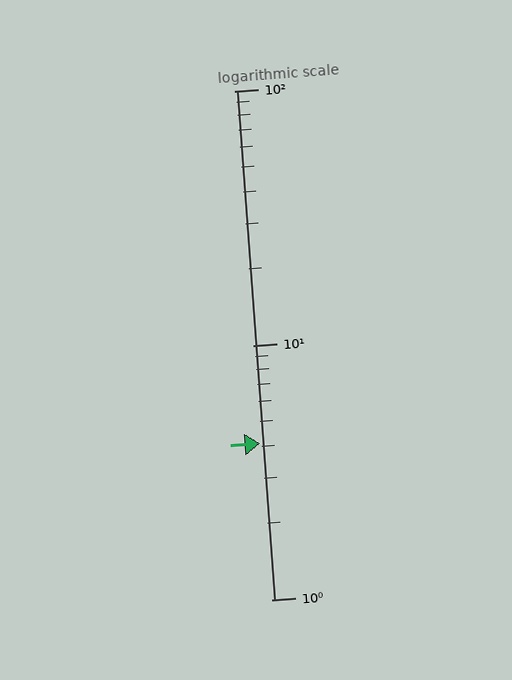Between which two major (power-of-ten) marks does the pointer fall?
The pointer is between 1 and 10.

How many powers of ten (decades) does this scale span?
The scale spans 2 decades, from 1 to 100.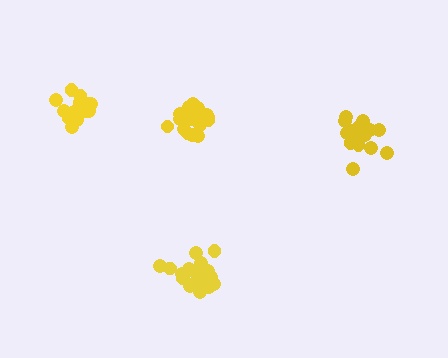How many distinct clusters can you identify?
There are 4 distinct clusters.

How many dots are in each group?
Group 1: 20 dots, Group 2: 19 dots, Group 3: 19 dots, Group 4: 16 dots (74 total).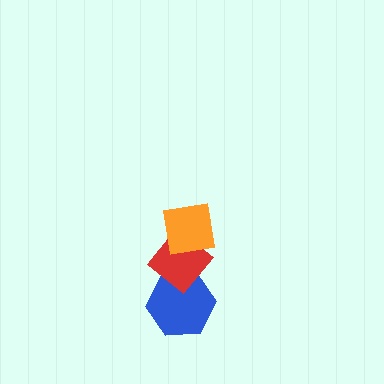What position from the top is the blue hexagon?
The blue hexagon is 3rd from the top.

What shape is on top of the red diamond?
The orange square is on top of the red diamond.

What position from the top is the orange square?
The orange square is 1st from the top.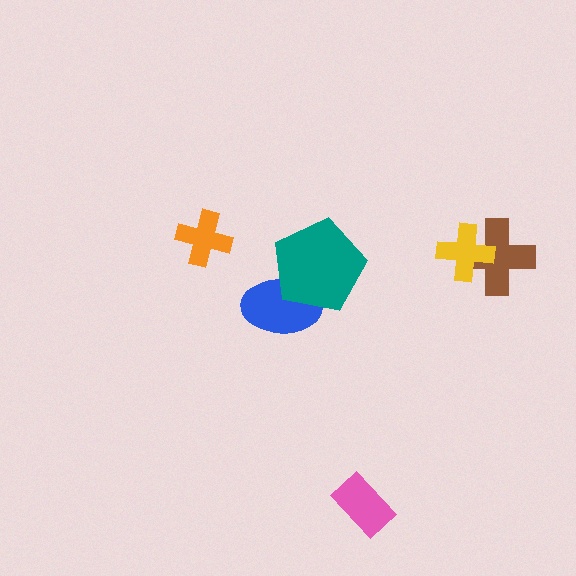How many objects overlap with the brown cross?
1 object overlaps with the brown cross.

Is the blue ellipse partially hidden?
Yes, it is partially covered by another shape.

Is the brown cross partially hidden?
Yes, it is partially covered by another shape.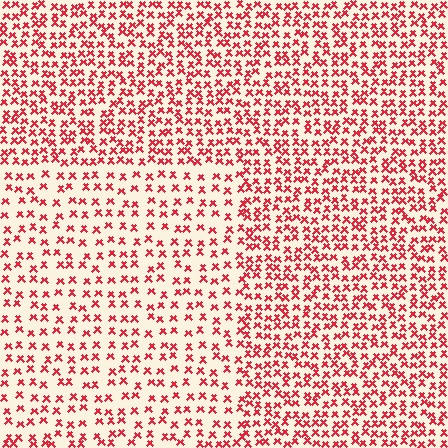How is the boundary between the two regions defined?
The boundary is defined by a change in element density (approximately 1.8x ratio). All elements are the same color, size, and shape.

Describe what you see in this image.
The image contains small red elements arranged at two different densities. A rectangle-shaped region is visible where the elements are less densely packed than the surrounding area.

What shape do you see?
I see a rectangle.